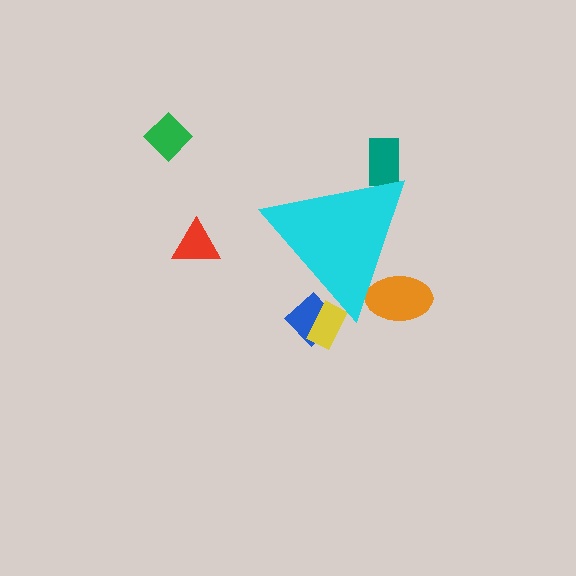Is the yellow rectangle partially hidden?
Yes, the yellow rectangle is partially hidden behind the cyan triangle.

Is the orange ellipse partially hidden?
Yes, the orange ellipse is partially hidden behind the cyan triangle.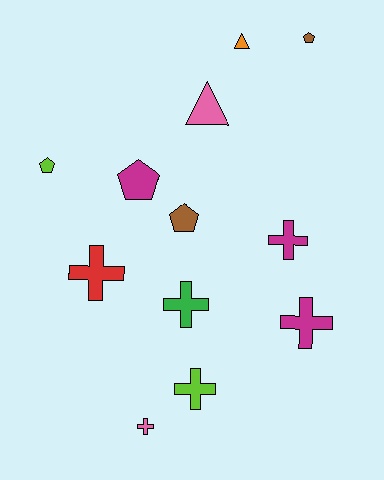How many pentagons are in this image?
There are 4 pentagons.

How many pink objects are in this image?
There are 2 pink objects.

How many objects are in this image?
There are 12 objects.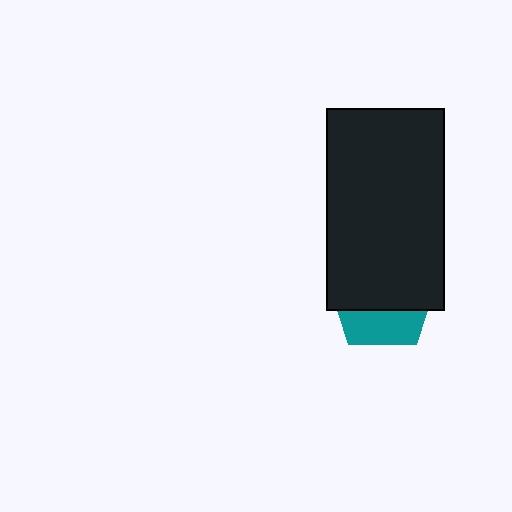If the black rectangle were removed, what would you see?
You would see the complete teal pentagon.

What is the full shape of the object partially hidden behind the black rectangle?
The partially hidden object is a teal pentagon.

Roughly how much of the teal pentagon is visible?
A small part of it is visible (roughly 33%).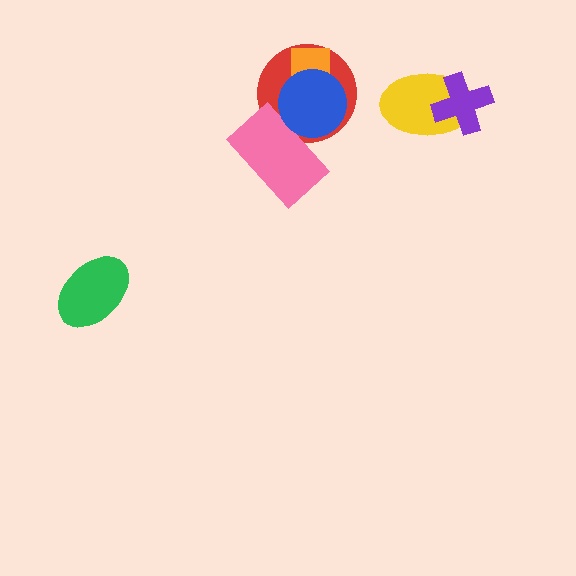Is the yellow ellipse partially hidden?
Yes, it is partially covered by another shape.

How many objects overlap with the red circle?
3 objects overlap with the red circle.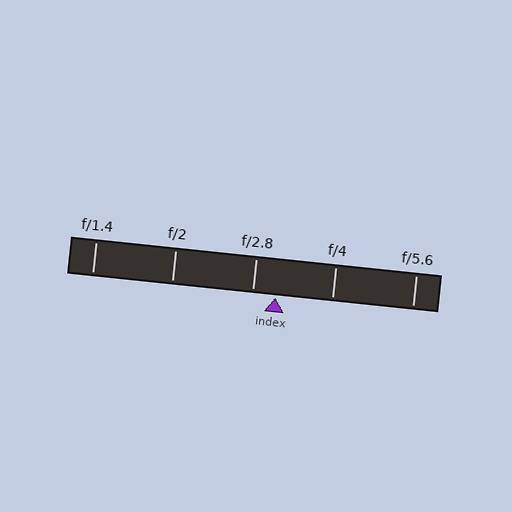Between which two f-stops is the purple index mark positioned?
The index mark is between f/2.8 and f/4.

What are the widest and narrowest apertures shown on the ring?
The widest aperture shown is f/1.4 and the narrowest is f/5.6.